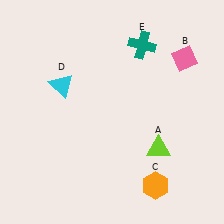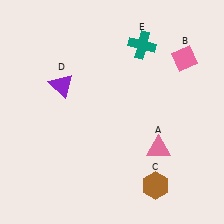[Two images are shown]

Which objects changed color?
A changed from lime to pink. C changed from orange to brown. D changed from cyan to purple.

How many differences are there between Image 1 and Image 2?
There are 3 differences between the two images.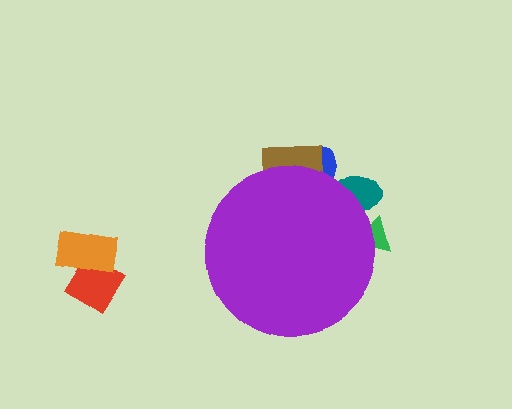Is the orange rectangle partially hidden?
No, the orange rectangle is fully visible.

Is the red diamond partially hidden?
No, the red diamond is fully visible.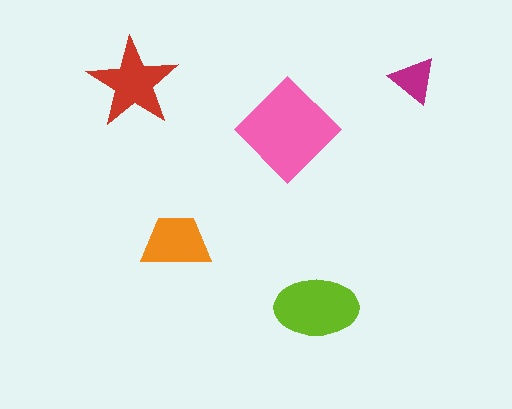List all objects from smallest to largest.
The magenta triangle, the orange trapezoid, the red star, the lime ellipse, the pink diamond.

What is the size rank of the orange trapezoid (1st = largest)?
4th.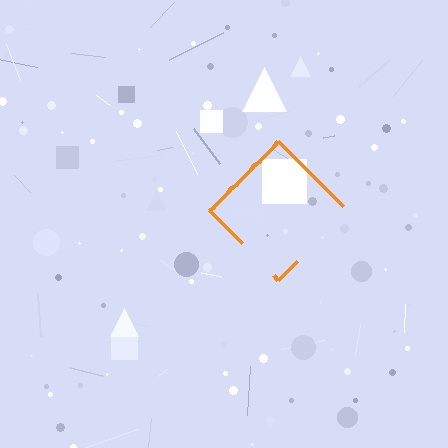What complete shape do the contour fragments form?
The contour fragments form a diamond.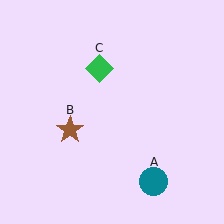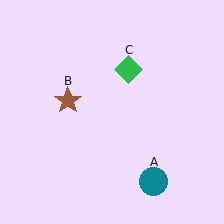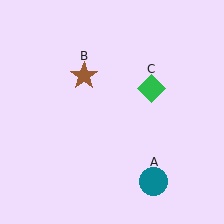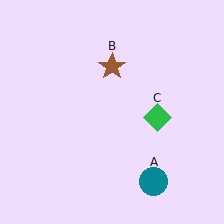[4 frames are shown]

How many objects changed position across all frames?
2 objects changed position: brown star (object B), green diamond (object C).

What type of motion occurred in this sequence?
The brown star (object B), green diamond (object C) rotated clockwise around the center of the scene.